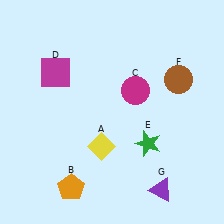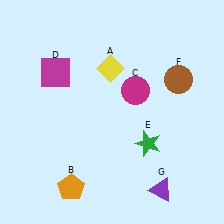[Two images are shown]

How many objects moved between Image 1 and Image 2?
1 object moved between the two images.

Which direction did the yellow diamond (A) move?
The yellow diamond (A) moved up.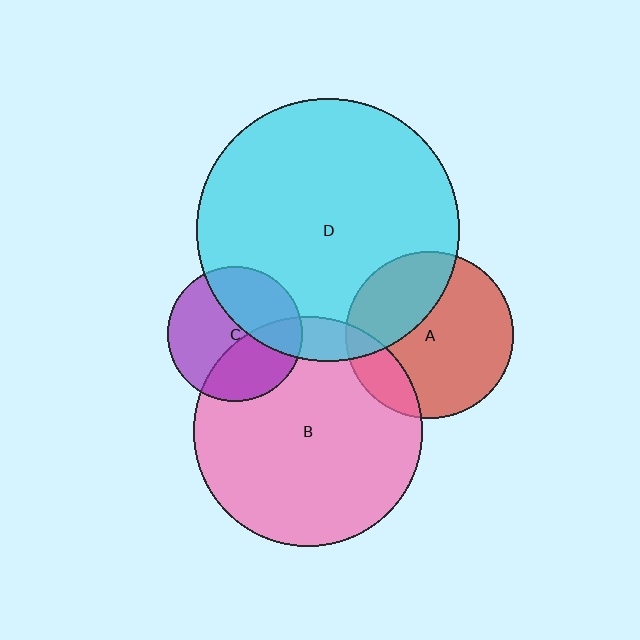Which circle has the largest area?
Circle D (cyan).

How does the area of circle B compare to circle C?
Approximately 2.9 times.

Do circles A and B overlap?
Yes.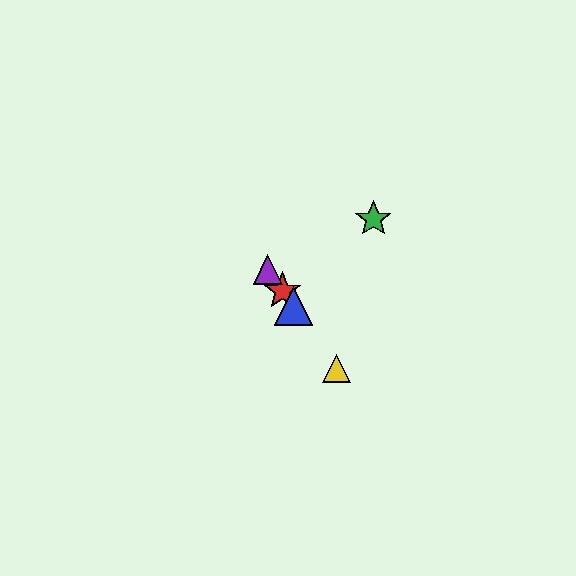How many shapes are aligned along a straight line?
4 shapes (the red star, the blue triangle, the yellow triangle, the purple triangle) are aligned along a straight line.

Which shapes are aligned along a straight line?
The red star, the blue triangle, the yellow triangle, the purple triangle are aligned along a straight line.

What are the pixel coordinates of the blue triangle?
The blue triangle is at (293, 306).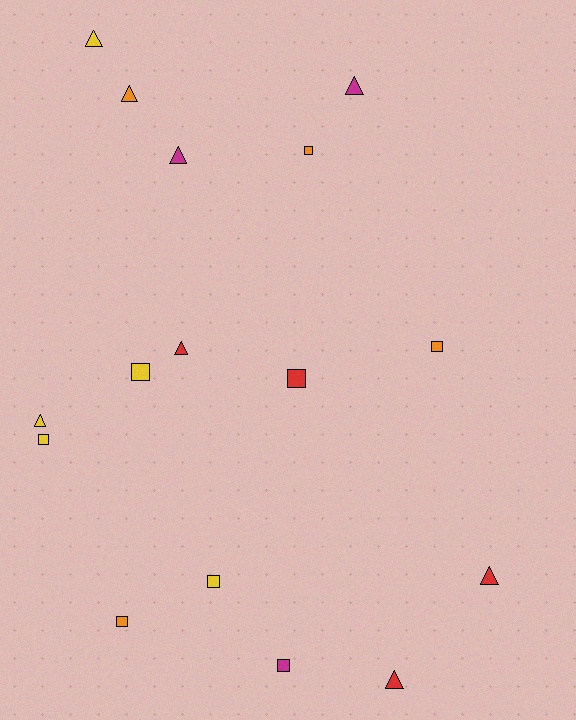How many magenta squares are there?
There is 1 magenta square.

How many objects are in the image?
There are 16 objects.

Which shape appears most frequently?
Triangle, with 8 objects.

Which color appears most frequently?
Yellow, with 5 objects.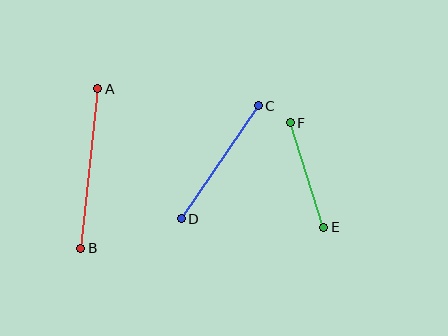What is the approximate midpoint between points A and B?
The midpoint is at approximately (89, 169) pixels.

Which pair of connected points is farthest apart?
Points A and B are farthest apart.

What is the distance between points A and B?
The distance is approximately 161 pixels.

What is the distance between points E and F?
The distance is approximately 110 pixels.